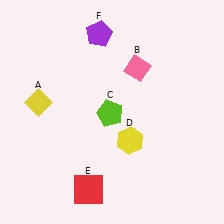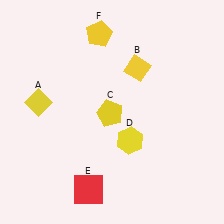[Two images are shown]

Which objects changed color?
B changed from pink to yellow. C changed from lime to yellow. F changed from purple to yellow.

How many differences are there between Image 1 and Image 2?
There are 3 differences between the two images.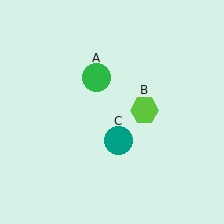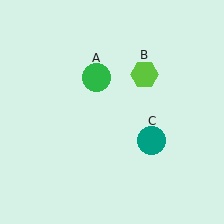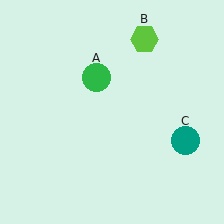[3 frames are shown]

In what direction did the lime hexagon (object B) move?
The lime hexagon (object B) moved up.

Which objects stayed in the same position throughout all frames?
Green circle (object A) remained stationary.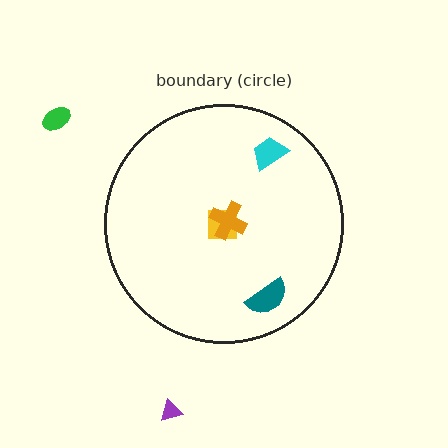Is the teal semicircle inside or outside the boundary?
Inside.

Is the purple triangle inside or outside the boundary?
Outside.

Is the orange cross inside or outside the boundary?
Inside.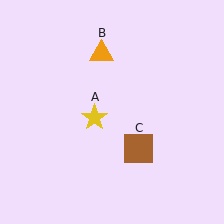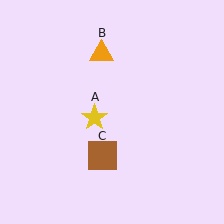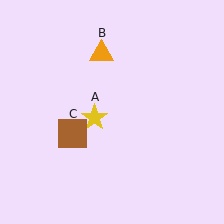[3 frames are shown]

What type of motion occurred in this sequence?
The brown square (object C) rotated clockwise around the center of the scene.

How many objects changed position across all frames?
1 object changed position: brown square (object C).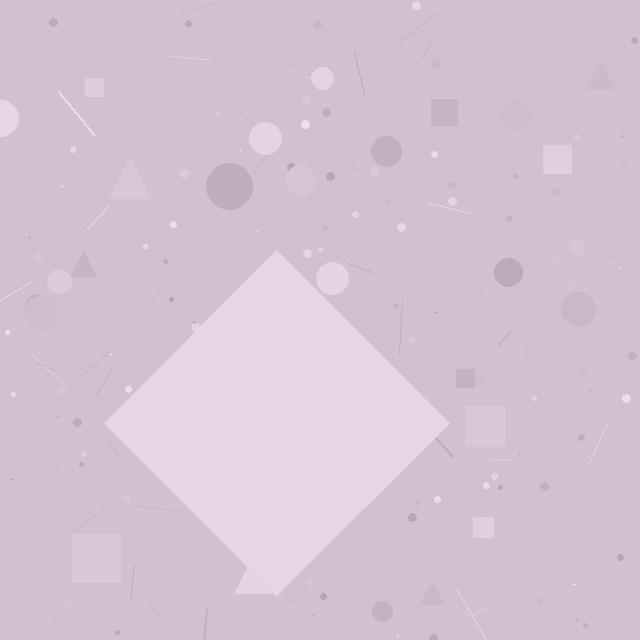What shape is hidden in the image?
A diamond is hidden in the image.